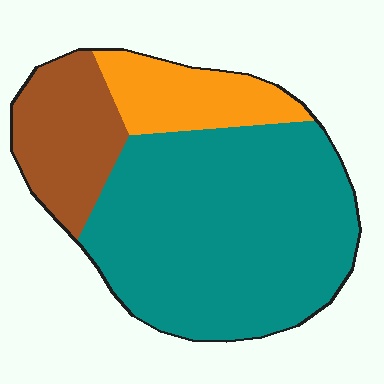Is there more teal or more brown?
Teal.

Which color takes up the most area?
Teal, at roughly 65%.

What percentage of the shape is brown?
Brown covers 19% of the shape.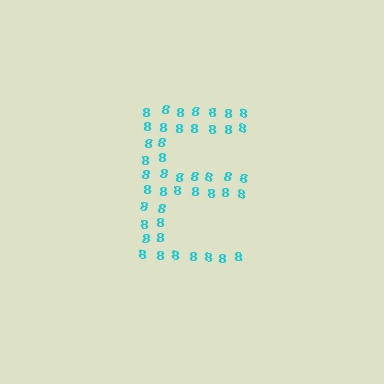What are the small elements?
The small elements are digit 8's.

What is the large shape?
The large shape is the letter E.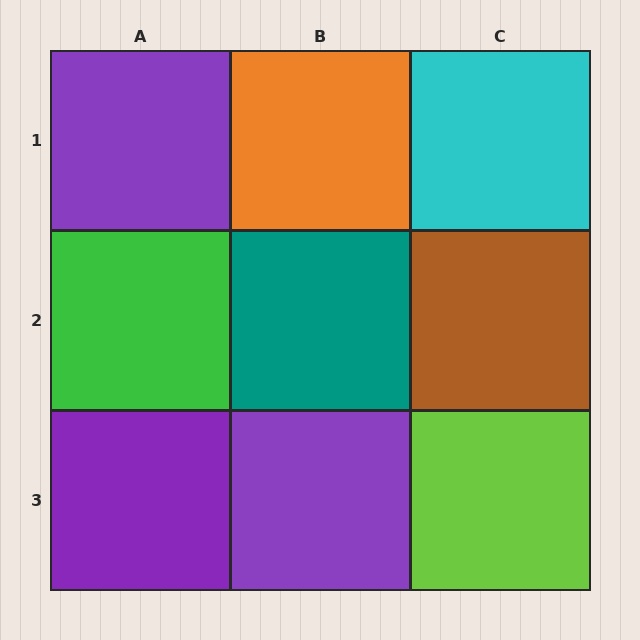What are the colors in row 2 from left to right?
Green, teal, brown.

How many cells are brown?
1 cell is brown.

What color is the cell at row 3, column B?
Purple.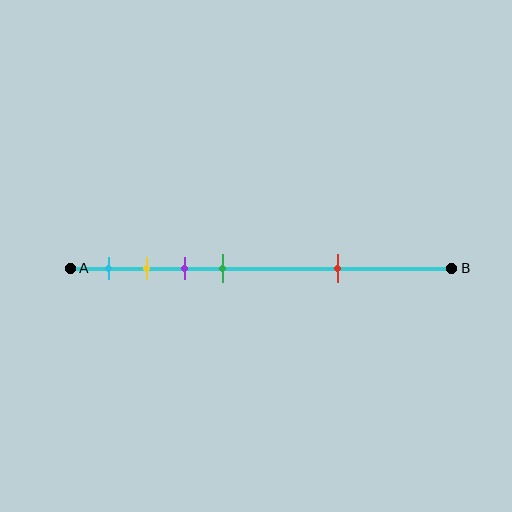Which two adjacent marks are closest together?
The yellow and purple marks are the closest adjacent pair.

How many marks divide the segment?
There are 5 marks dividing the segment.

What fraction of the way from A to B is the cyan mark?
The cyan mark is approximately 10% (0.1) of the way from A to B.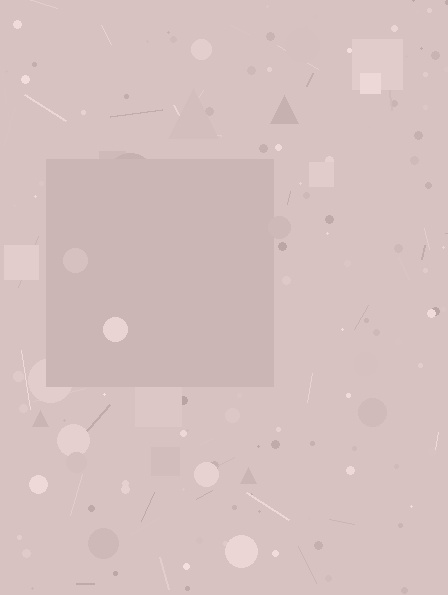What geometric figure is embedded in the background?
A square is embedded in the background.